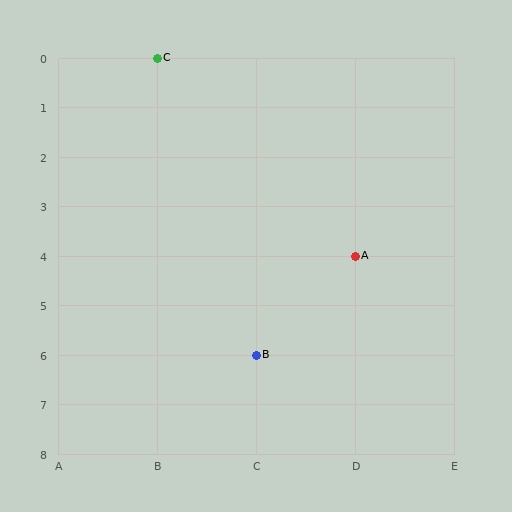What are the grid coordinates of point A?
Point A is at grid coordinates (D, 4).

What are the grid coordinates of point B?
Point B is at grid coordinates (C, 6).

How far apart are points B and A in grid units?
Points B and A are 1 column and 2 rows apart (about 2.2 grid units diagonally).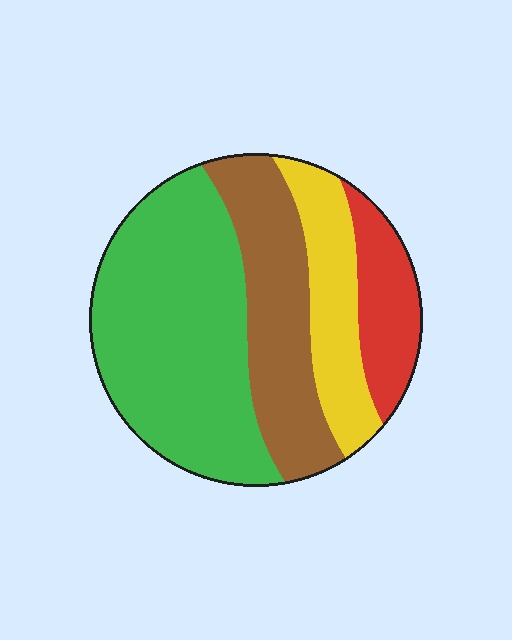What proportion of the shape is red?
Red covers 13% of the shape.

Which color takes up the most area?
Green, at roughly 45%.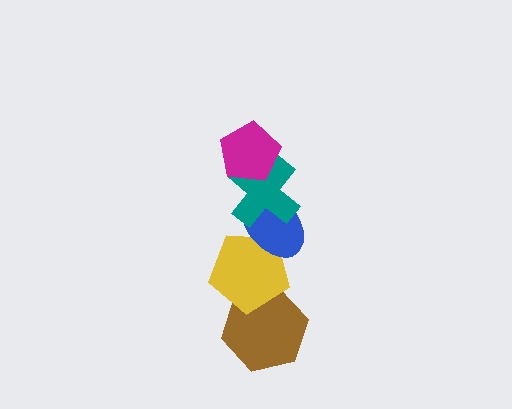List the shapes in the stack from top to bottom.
From top to bottom: the magenta pentagon, the teal cross, the blue ellipse, the yellow pentagon, the brown hexagon.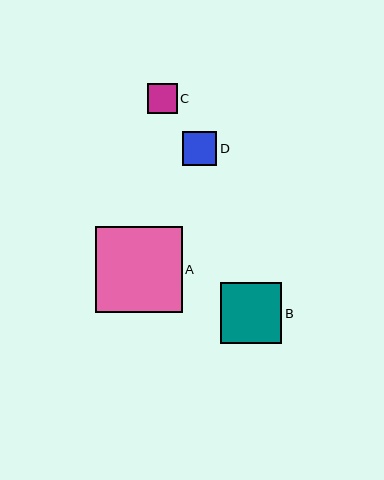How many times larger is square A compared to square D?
Square A is approximately 2.5 times the size of square D.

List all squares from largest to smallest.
From largest to smallest: A, B, D, C.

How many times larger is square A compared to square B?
Square A is approximately 1.4 times the size of square B.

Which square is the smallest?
Square C is the smallest with a size of approximately 30 pixels.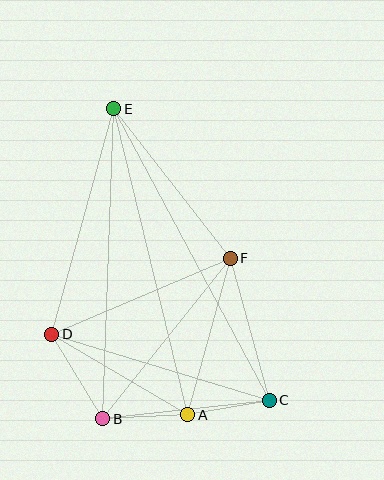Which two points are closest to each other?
Points A and C are closest to each other.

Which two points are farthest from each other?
Points C and E are farthest from each other.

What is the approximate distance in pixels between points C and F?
The distance between C and F is approximately 147 pixels.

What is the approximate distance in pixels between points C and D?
The distance between C and D is approximately 227 pixels.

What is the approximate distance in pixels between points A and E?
The distance between A and E is approximately 315 pixels.